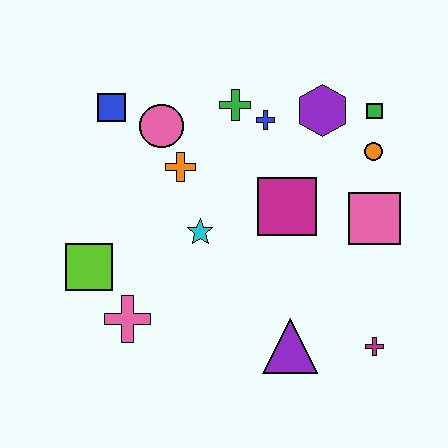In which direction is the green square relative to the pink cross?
The green square is to the right of the pink cross.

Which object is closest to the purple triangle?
The magenta cross is closest to the purple triangle.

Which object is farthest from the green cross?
The magenta cross is farthest from the green cross.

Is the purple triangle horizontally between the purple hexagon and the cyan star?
Yes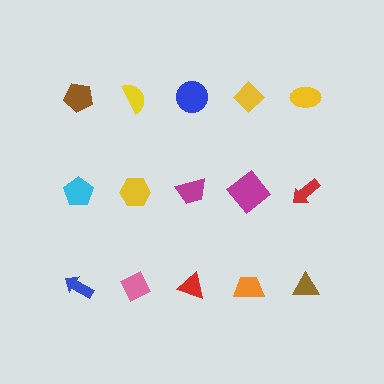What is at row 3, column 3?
A red triangle.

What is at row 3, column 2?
A pink diamond.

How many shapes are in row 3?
5 shapes.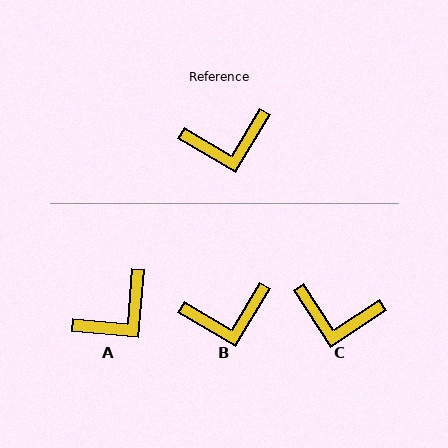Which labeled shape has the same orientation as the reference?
B.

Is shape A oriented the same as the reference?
No, it is off by about 26 degrees.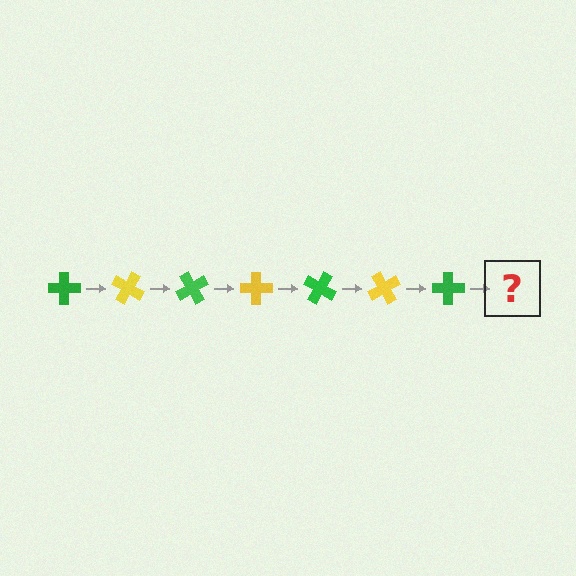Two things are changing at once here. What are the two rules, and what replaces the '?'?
The two rules are that it rotates 30 degrees each step and the color cycles through green and yellow. The '?' should be a yellow cross, rotated 210 degrees from the start.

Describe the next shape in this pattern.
It should be a yellow cross, rotated 210 degrees from the start.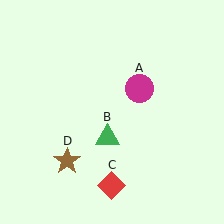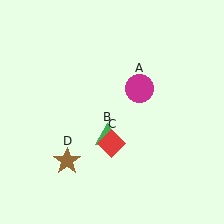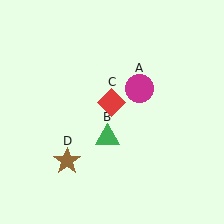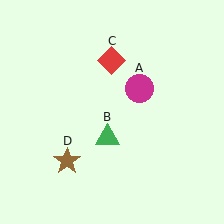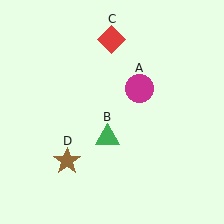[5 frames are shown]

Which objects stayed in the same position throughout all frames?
Magenta circle (object A) and green triangle (object B) and brown star (object D) remained stationary.